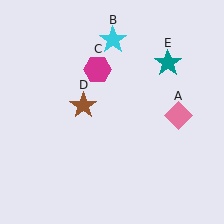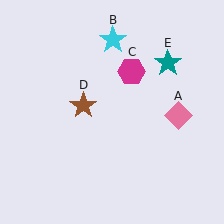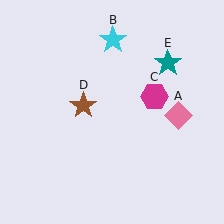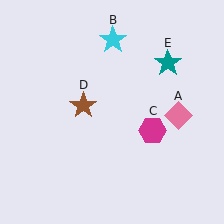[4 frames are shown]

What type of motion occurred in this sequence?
The magenta hexagon (object C) rotated clockwise around the center of the scene.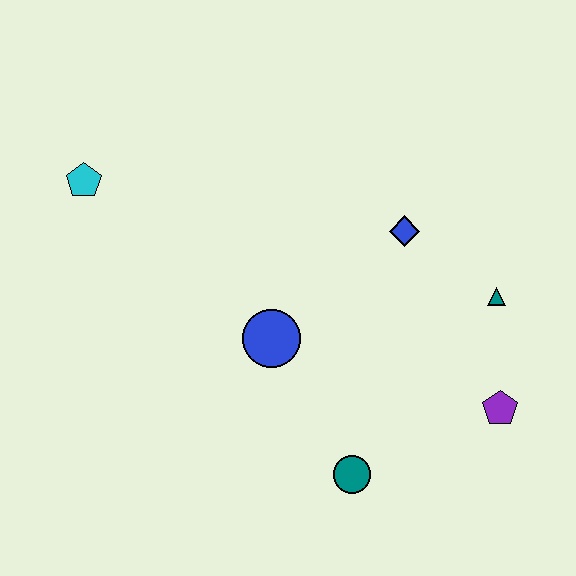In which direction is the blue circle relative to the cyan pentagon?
The blue circle is to the right of the cyan pentagon.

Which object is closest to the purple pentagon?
The teal triangle is closest to the purple pentagon.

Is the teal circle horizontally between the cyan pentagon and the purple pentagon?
Yes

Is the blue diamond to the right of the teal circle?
Yes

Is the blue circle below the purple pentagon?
No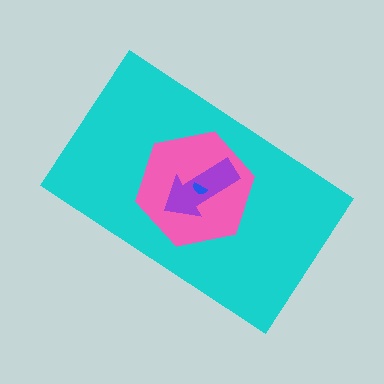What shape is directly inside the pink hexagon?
The purple arrow.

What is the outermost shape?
The cyan rectangle.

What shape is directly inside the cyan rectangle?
The pink hexagon.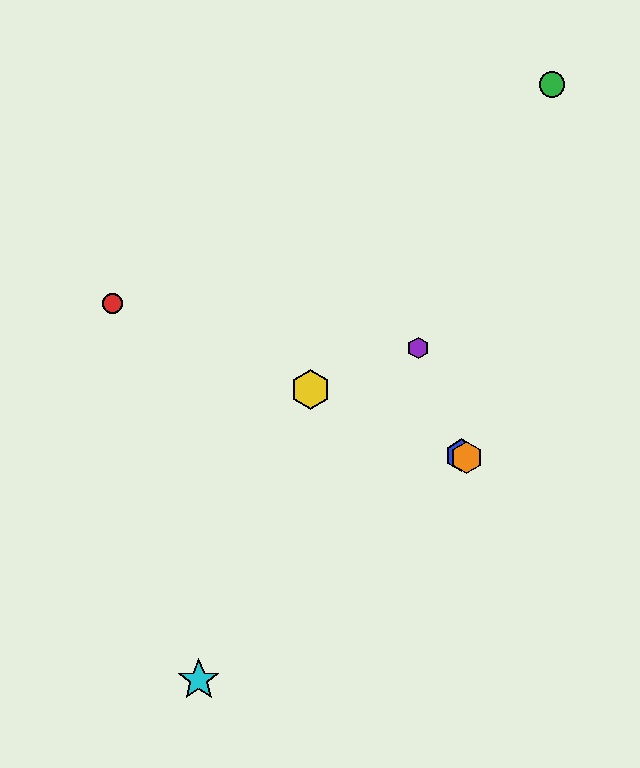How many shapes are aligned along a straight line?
4 shapes (the red circle, the blue hexagon, the yellow hexagon, the orange hexagon) are aligned along a straight line.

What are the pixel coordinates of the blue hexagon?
The blue hexagon is at (461, 455).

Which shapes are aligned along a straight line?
The red circle, the blue hexagon, the yellow hexagon, the orange hexagon are aligned along a straight line.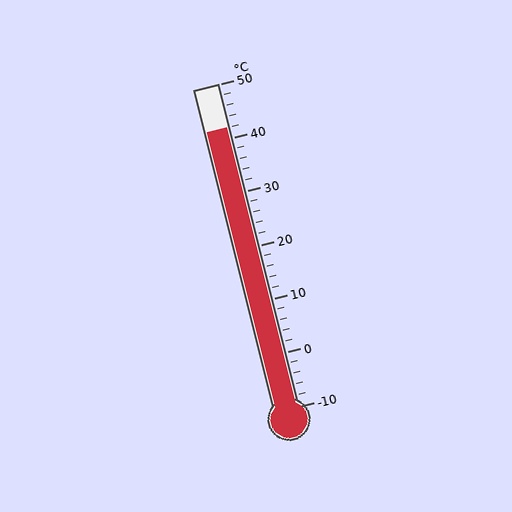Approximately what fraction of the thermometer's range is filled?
The thermometer is filled to approximately 85% of its range.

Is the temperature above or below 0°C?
The temperature is above 0°C.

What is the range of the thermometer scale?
The thermometer scale ranges from -10°C to 50°C.